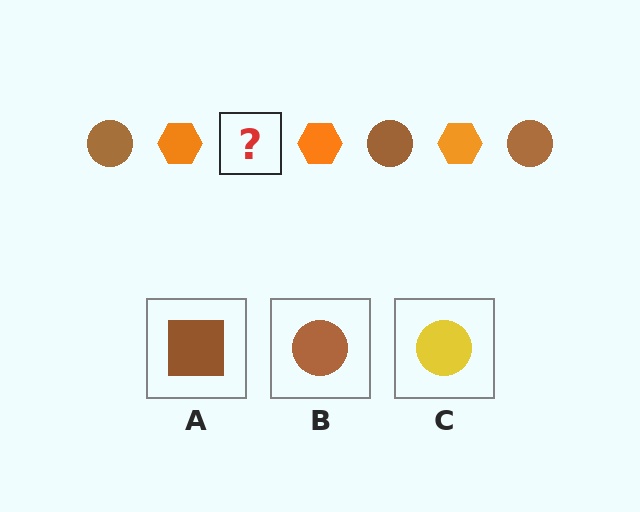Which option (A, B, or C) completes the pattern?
B.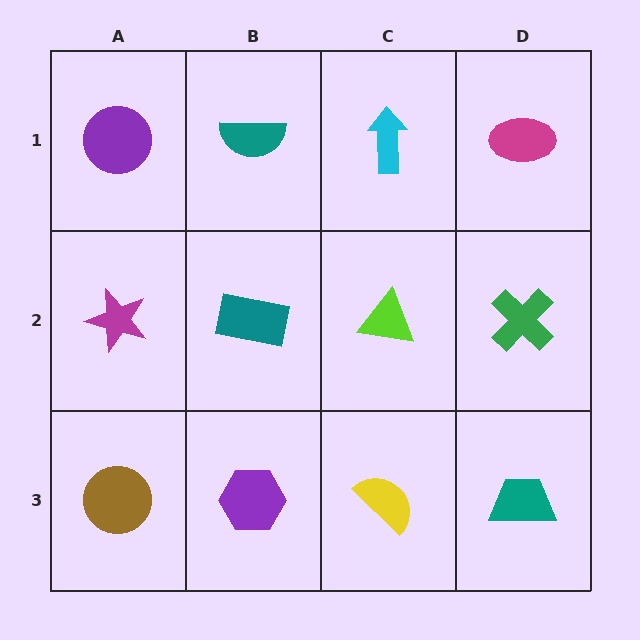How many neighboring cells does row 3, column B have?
3.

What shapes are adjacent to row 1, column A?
A magenta star (row 2, column A), a teal semicircle (row 1, column B).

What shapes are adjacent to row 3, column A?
A magenta star (row 2, column A), a purple hexagon (row 3, column B).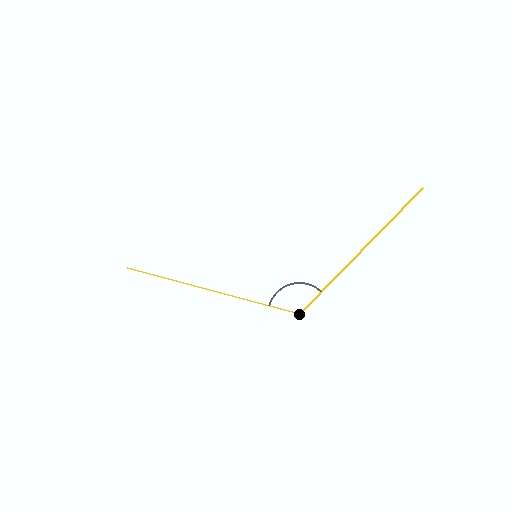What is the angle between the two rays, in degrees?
Approximately 119 degrees.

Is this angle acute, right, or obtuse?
It is obtuse.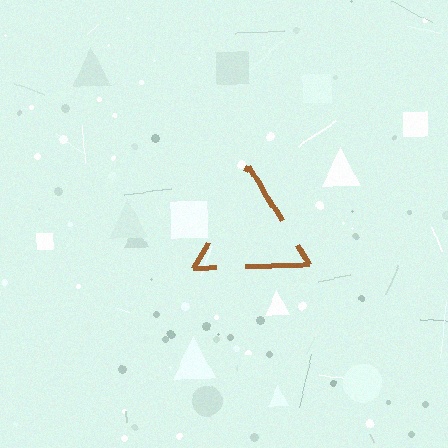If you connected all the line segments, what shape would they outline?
They would outline a triangle.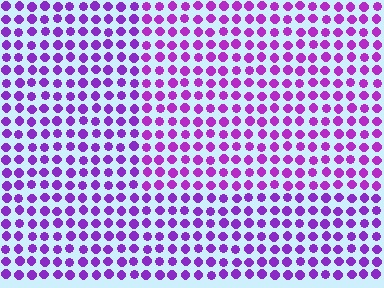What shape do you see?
I see a rectangle.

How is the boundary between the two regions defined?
The boundary is defined purely by a slight shift in hue (about 16 degrees). Spacing, size, and orientation are identical on both sides.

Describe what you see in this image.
The image is filled with small purple elements in a uniform arrangement. A rectangle-shaped region is visible where the elements are tinted to a slightly different hue, forming a subtle color boundary.